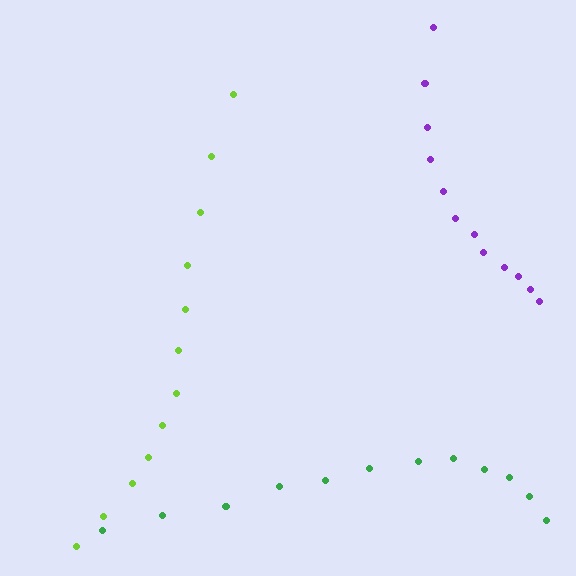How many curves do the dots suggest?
There are 3 distinct paths.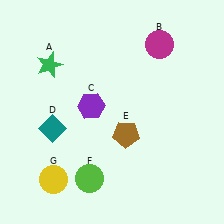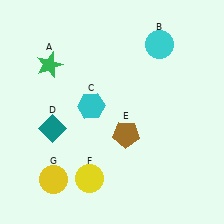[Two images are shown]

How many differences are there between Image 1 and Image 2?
There are 3 differences between the two images.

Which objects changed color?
B changed from magenta to cyan. C changed from purple to cyan. F changed from lime to yellow.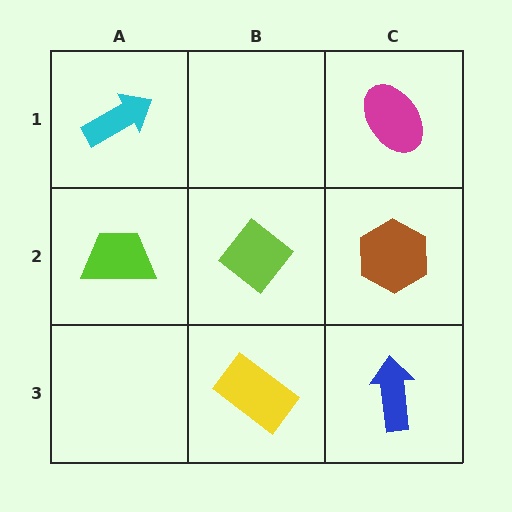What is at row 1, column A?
A cyan arrow.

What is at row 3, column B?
A yellow rectangle.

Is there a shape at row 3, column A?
No, that cell is empty.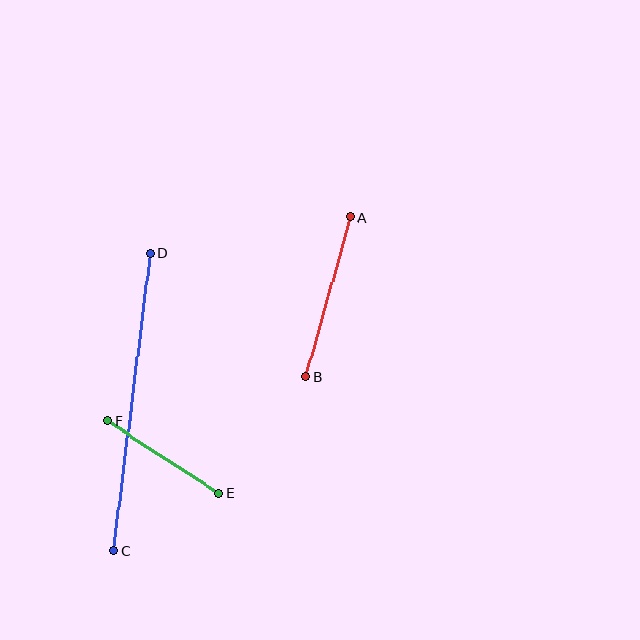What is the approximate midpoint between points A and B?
The midpoint is at approximately (328, 297) pixels.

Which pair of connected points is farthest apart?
Points C and D are farthest apart.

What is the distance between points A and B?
The distance is approximately 165 pixels.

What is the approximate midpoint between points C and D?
The midpoint is at approximately (132, 402) pixels.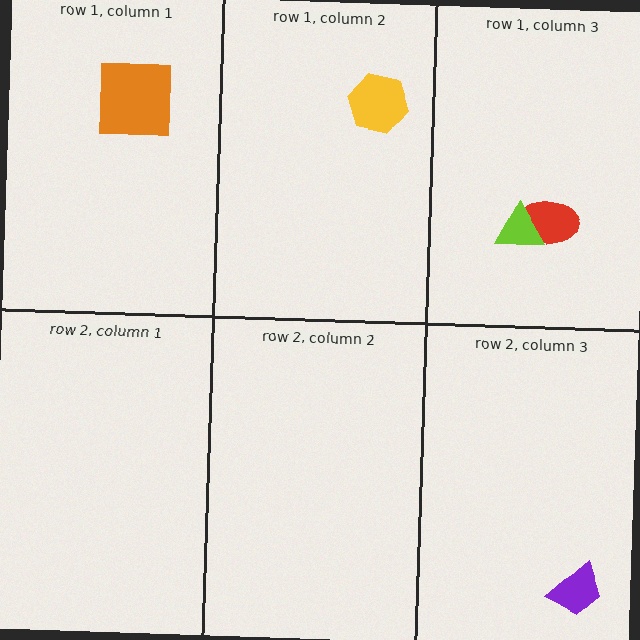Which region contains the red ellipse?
The row 1, column 3 region.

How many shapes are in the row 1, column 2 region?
1.